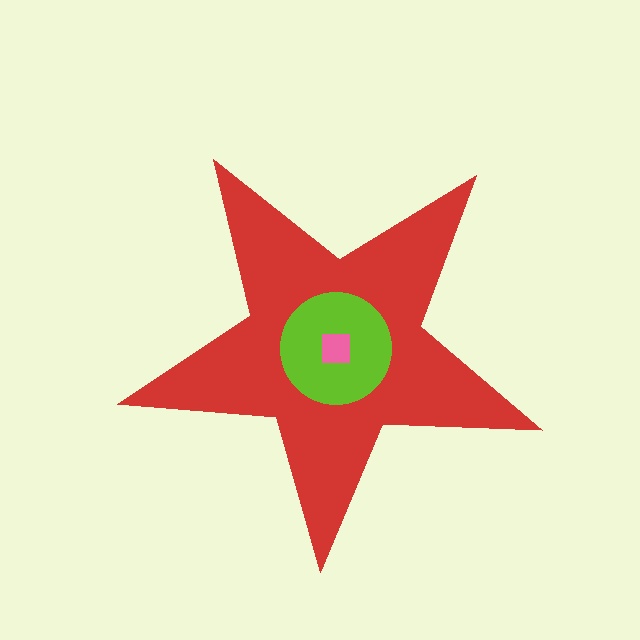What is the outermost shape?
The red star.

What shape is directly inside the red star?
The lime circle.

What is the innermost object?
The pink square.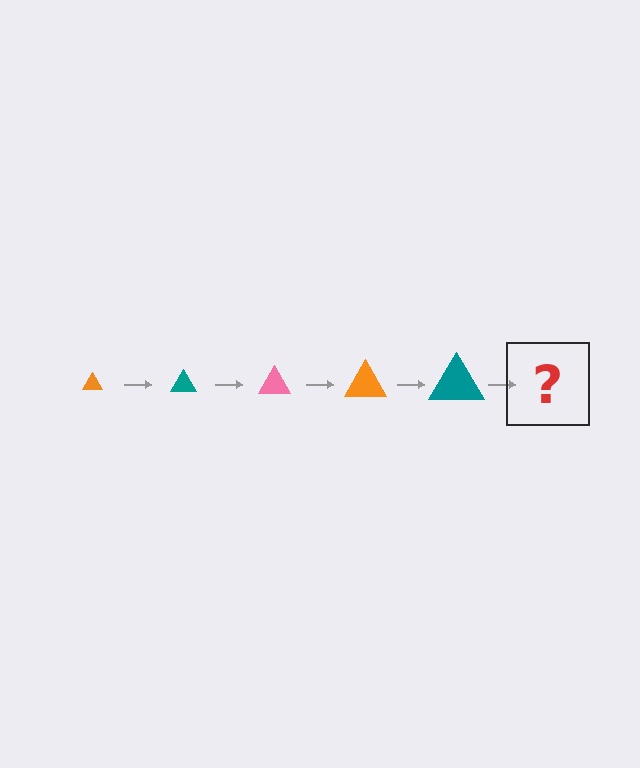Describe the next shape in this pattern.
It should be a pink triangle, larger than the previous one.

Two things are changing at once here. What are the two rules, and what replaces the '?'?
The two rules are that the triangle grows larger each step and the color cycles through orange, teal, and pink. The '?' should be a pink triangle, larger than the previous one.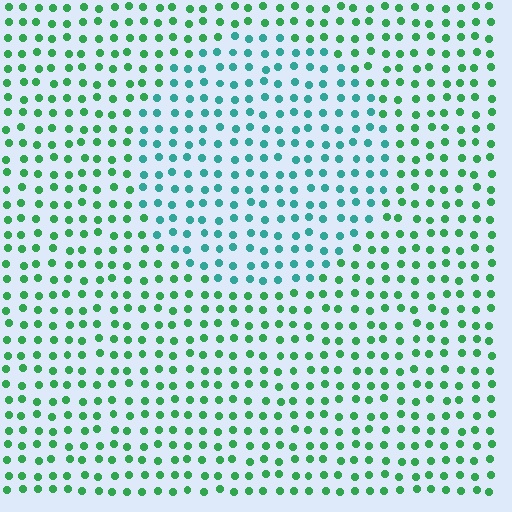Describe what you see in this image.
The image is filled with small green elements in a uniform arrangement. A circle-shaped region is visible where the elements are tinted to a slightly different hue, forming a subtle color boundary.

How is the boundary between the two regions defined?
The boundary is defined purely by a slight shift in hue (about 38 degrees). Spacing, size, and orientation are identical on both sides.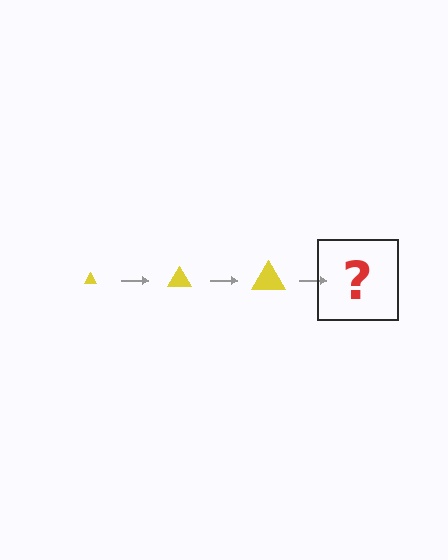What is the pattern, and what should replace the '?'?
The pattern is that the triangle gets progressively larger each step. The '?' should be a yellow triangle, larger than the previous one.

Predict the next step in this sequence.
The next step is a yellow triangle, larger than the previous one.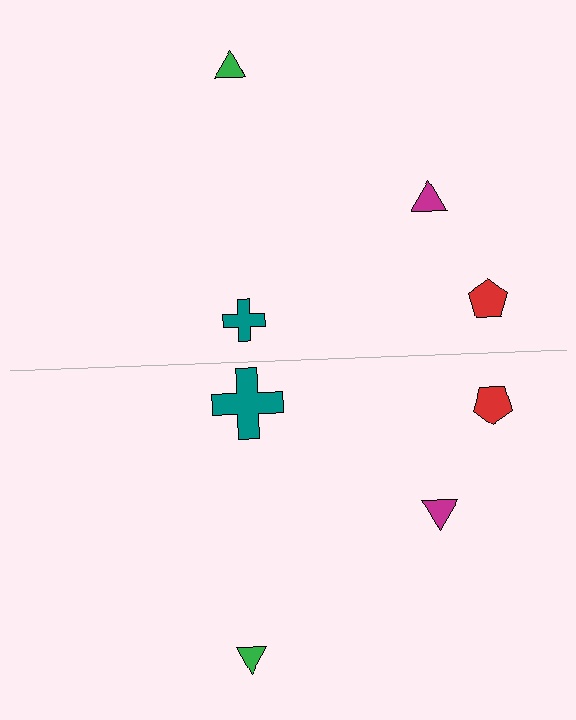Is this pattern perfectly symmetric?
No, the pattern is not perfectly symmetric. The teal cross on the bottom side has a different size than its mirror counterpart.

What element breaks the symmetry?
The teal cross on the bottom side has a different size than its mirror counterpart.